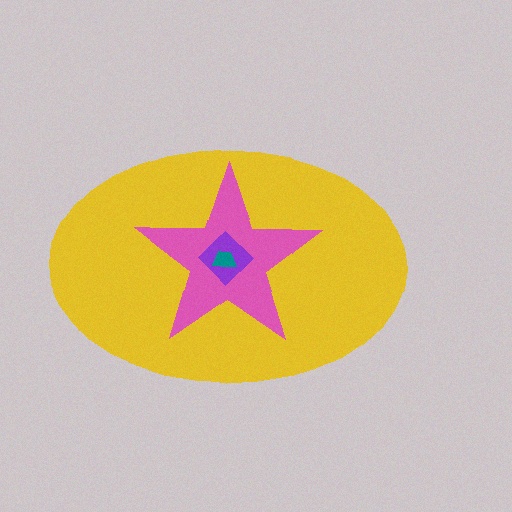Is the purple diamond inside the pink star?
Yes.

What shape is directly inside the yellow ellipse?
The pink star.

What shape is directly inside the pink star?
The purple diamond.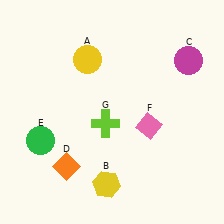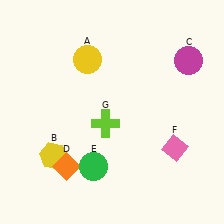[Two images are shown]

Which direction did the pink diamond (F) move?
The pink diamond (F) moved right.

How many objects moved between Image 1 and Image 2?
3 objects moved between the two images.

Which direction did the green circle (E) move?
The green circle (E) moved right.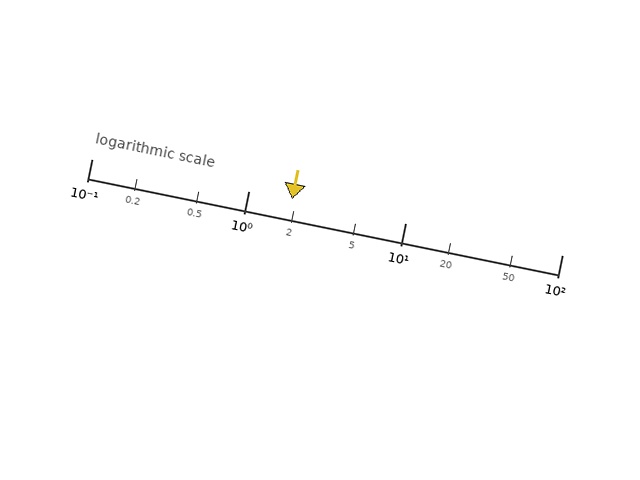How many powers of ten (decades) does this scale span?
The scale spans 3 decades, from 0.1 to 100.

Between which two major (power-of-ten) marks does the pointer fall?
The pointer is between 1 and 10.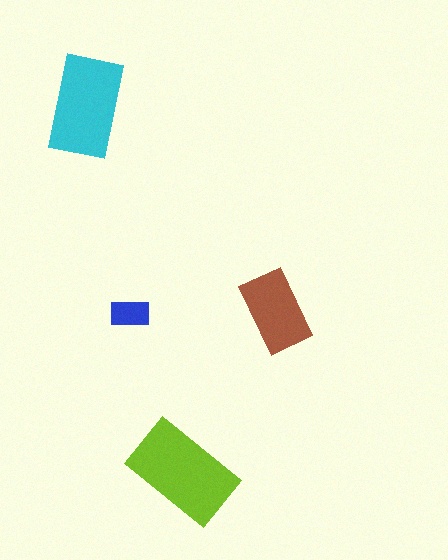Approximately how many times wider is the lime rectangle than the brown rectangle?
About 1.5 times wider.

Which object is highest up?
The cyan rectangle is topmost.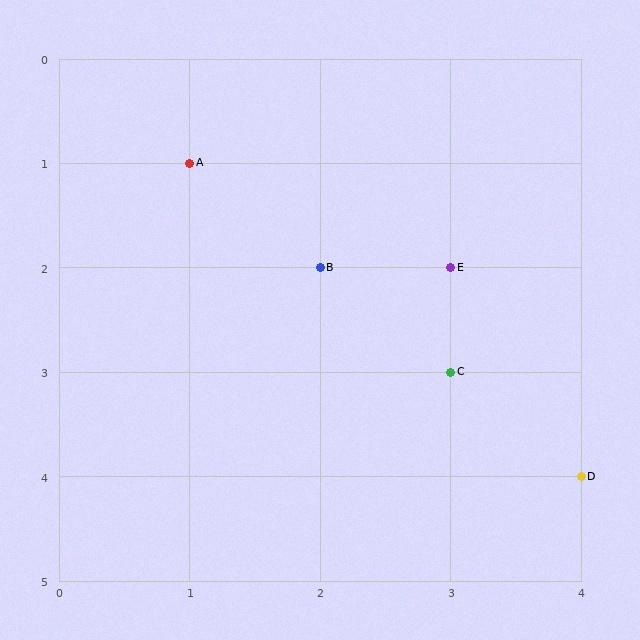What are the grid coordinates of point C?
Point C is at grid coordinates (3, 3).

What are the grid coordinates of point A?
Point A is at grid coordinates (1, 1).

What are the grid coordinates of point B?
Point B is at grid coordinates (2, 2).